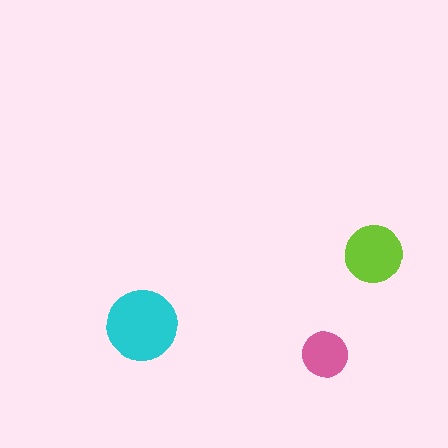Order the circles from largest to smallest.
the cyan one, the lime one, the pink one.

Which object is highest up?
The lime circle is topmost.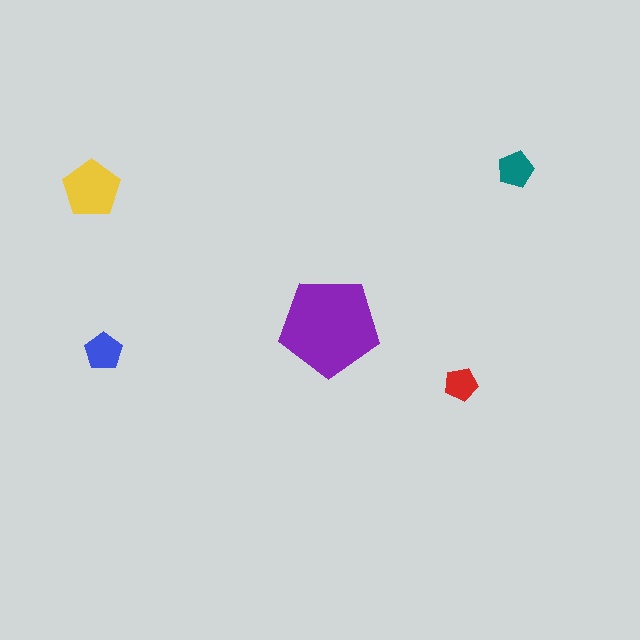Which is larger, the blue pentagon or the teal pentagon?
The blue one.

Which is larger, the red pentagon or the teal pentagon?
The teal one.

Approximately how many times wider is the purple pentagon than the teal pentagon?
About 3 times wider.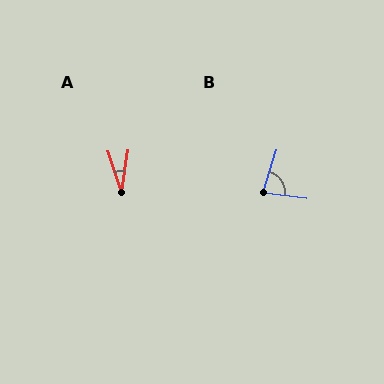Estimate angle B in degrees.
Approximately 80 degrees.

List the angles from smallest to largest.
A (27°), B (80°).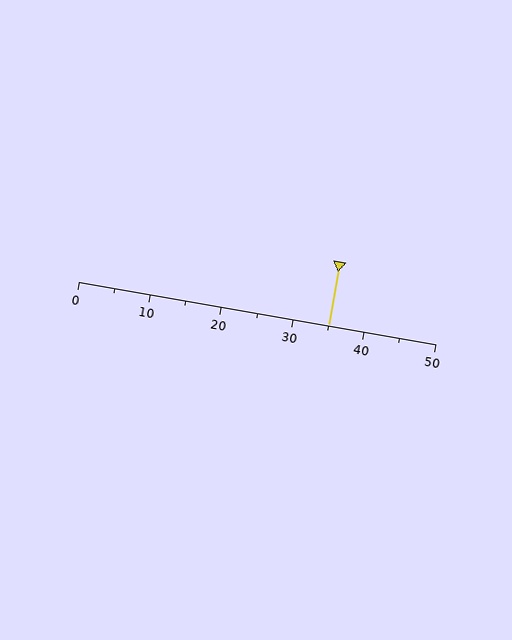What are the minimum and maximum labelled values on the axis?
The axis runs from 0 to 50.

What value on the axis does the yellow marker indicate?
The marker indicates approximately 35.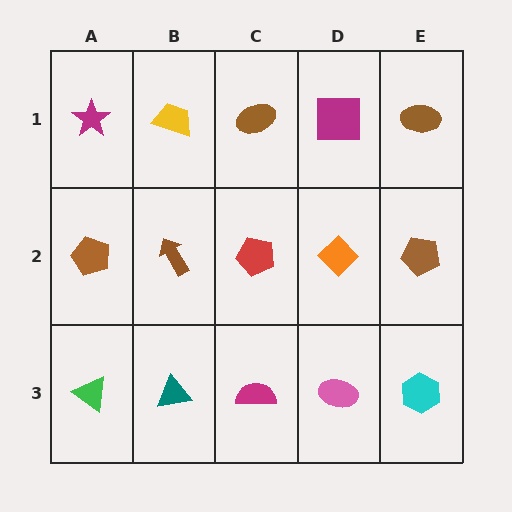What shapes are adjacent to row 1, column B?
A brown arrow (row 2, column B), a magenta star (row 1, column A), a brown ellipse (row 1, column C).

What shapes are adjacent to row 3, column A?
A brown pentagon (row 2, column A), a teal triangle (row 3, column B).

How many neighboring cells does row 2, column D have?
4.